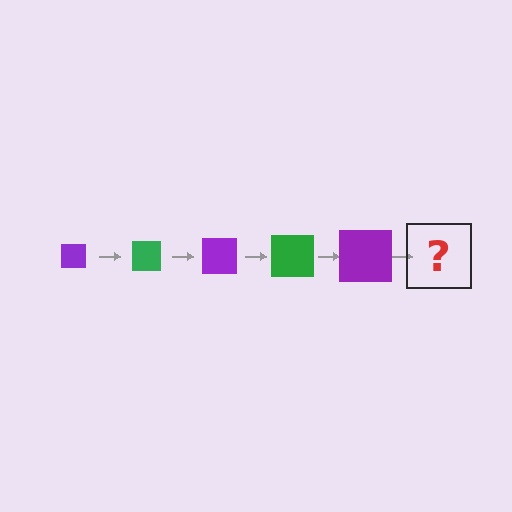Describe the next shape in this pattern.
It should be a green square, larger than the previous one.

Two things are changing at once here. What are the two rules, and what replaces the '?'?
The two rules are that the square grows larger each step and the color cycles through purple and green. The '?' should be a green square, larger than the previous one.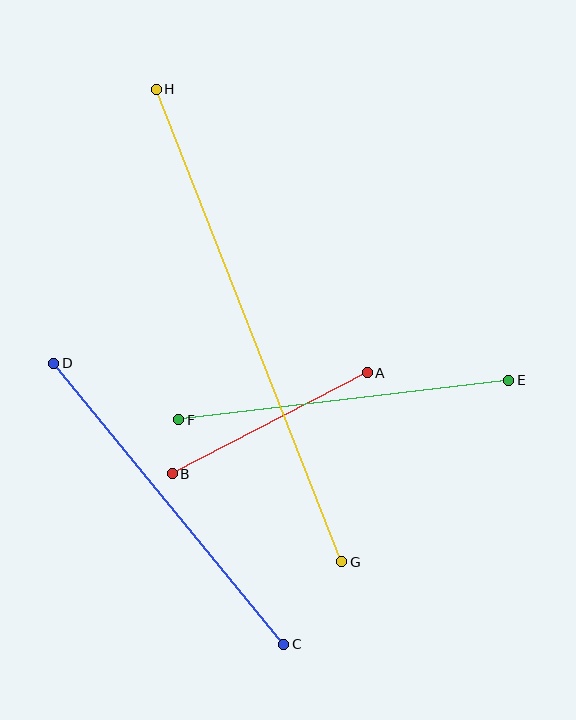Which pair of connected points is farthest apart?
Points G and H are farthest apart.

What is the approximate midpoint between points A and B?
The midpoint is at approximately (270, 423) pixels.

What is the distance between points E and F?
The distance is approximately 332 pixels.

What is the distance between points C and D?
The distance is approximately 363 pixels.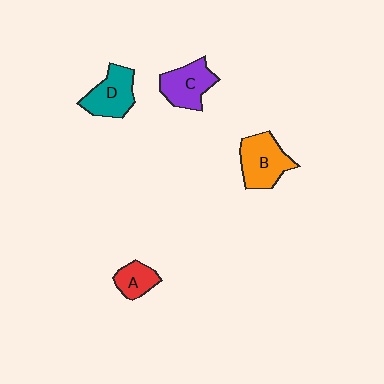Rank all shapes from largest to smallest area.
From largest to smallest: B (orange), C (purple), D (teal), A (red).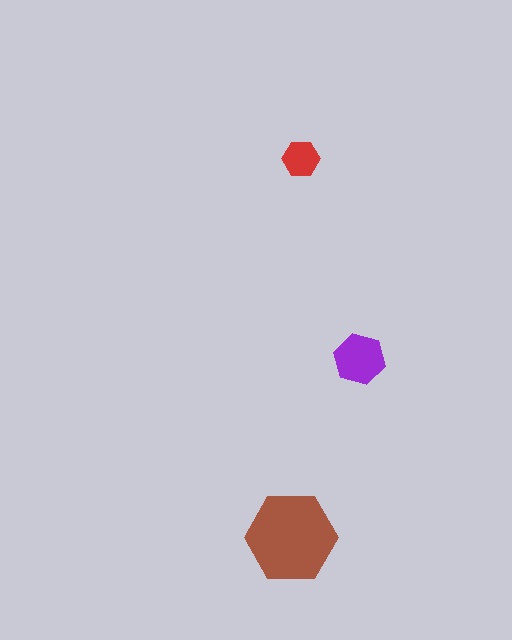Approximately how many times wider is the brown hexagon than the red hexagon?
About 2.5 times wider.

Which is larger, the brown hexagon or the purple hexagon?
The brown one.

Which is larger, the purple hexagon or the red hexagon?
The purple one.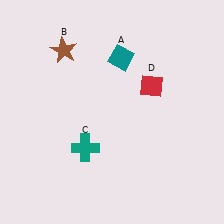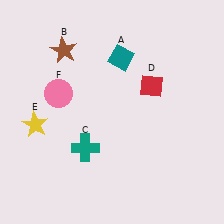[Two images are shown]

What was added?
A yellow star (E), a pink circle (F) were added in Image 2.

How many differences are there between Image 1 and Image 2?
There are 2 differences between the two images.